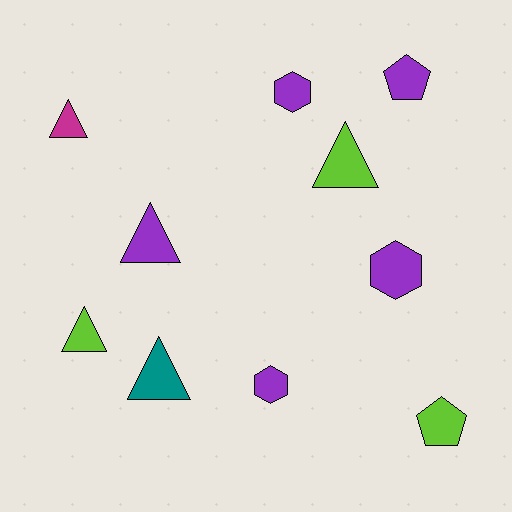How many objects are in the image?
There are 10 objects.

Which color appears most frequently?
Purple, with 5 objects.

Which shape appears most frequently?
Triangle, with 5 objects.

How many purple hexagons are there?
There are 3 purple hexagons.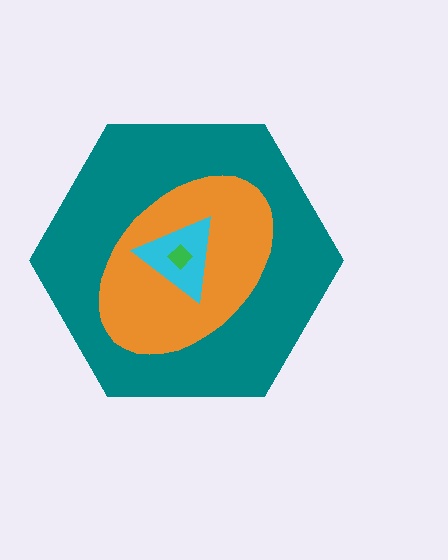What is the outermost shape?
The teal hexagon.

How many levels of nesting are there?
4.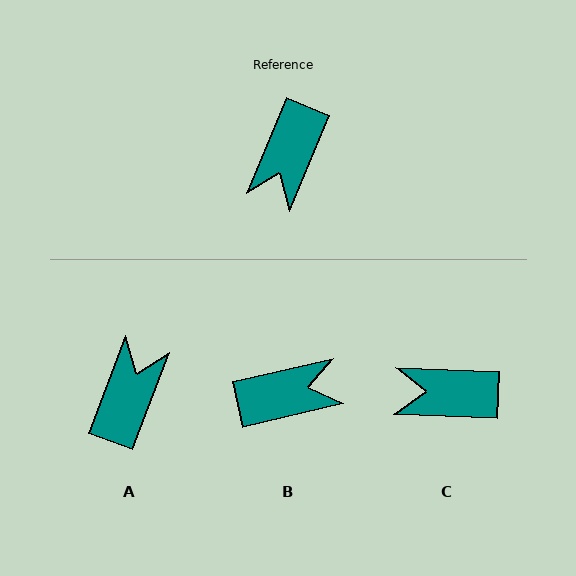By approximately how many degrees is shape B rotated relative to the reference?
Approximately 126 degrees counter-clockwise.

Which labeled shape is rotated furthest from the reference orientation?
A, about 178 degrees away.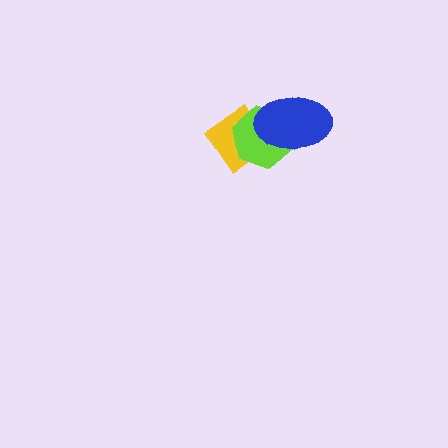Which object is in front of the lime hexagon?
The blue ellipse is in front of the lime hexagon.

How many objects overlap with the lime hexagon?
2 objects overlap with the lime hexagon.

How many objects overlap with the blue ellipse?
2 objects overlap with the blue ellipse.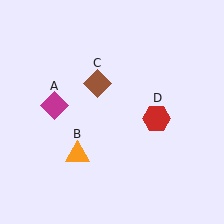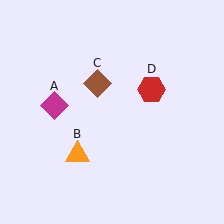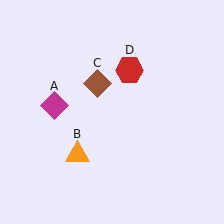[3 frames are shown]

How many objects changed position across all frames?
1 object changed position: red hexagon (object D).